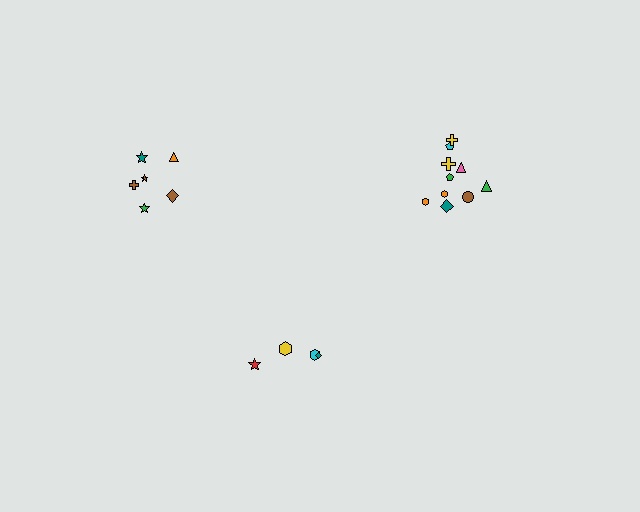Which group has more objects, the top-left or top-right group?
The top-right group.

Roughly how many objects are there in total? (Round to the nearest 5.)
Roughly 20 objects in total.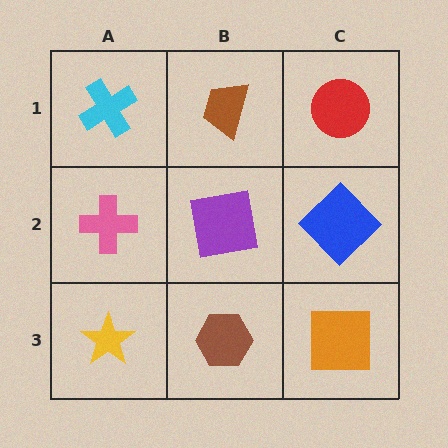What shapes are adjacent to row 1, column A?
A pink cross (row 2, column A), a brown trapezoid (row 1, column B).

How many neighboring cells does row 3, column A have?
2.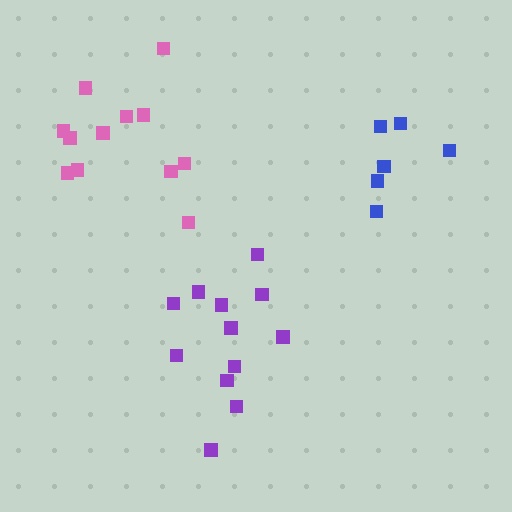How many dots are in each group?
Group 1: 12 dots, Group 2: 12 dots, Group 3: 6 dots (30 total).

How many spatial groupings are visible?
There are 3 spatial groupings.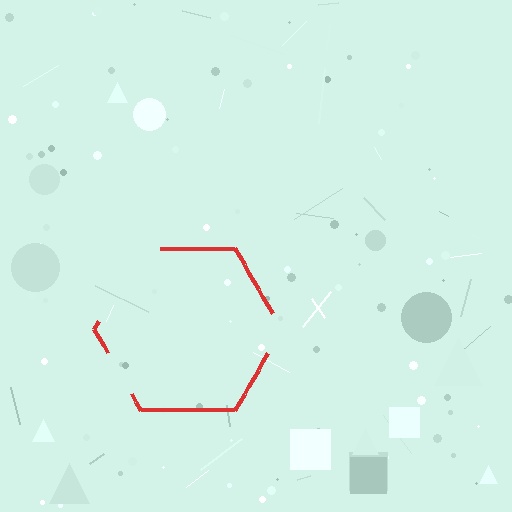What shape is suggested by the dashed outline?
The dashed outline suggests a hexagon.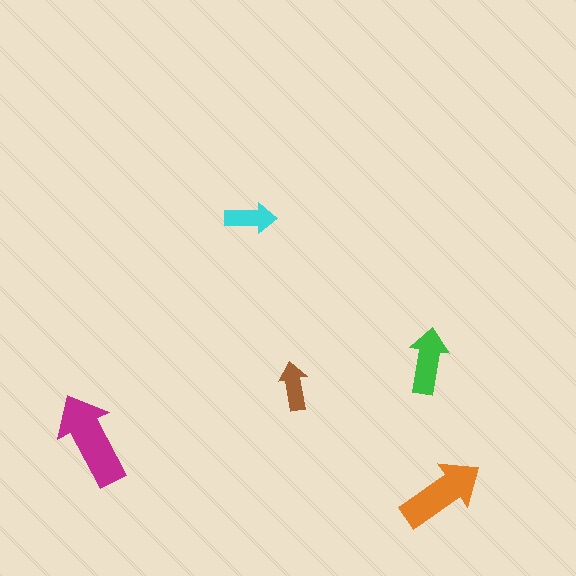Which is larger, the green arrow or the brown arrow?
The green one.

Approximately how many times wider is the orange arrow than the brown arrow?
About 2 times wider.